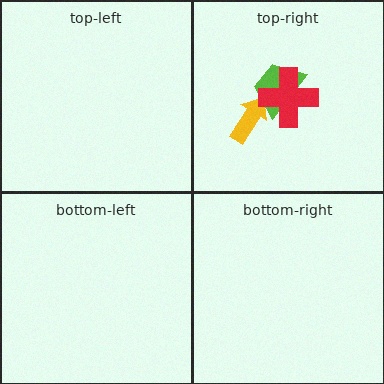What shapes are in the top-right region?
The yellow arrow, the lime trapezoid, the red cross.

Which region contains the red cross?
The top-right region.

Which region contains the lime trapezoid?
The top-right region.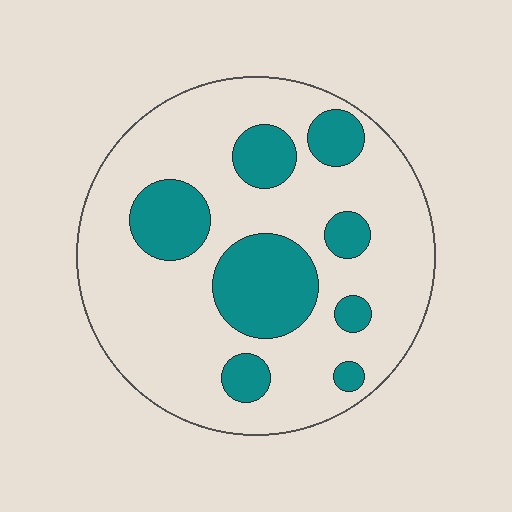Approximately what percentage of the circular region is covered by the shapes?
Approximately 25%.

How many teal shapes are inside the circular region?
8.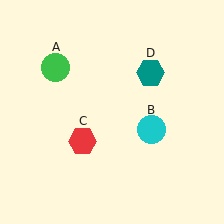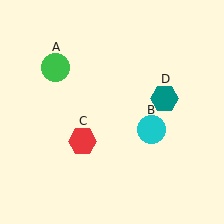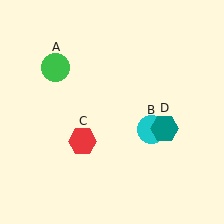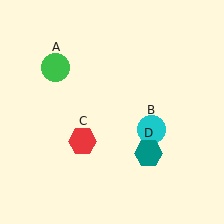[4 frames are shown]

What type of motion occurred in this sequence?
The teal hexagon (object D) rotated clockwise around the center of the scene.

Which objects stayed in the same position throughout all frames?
Green circle (object A) and cyan circle (object B) and red hexagon (object C) remained stationary.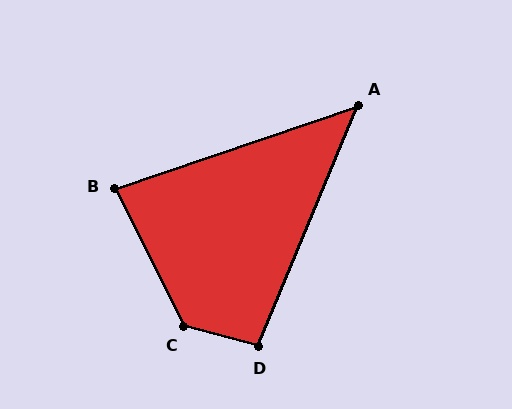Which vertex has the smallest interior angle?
A, at approximately 49 degrees.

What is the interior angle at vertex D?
Approximately 98 degrees (obtuse).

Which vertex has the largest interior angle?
C, at approximately 131 degrees.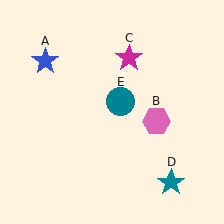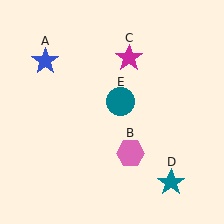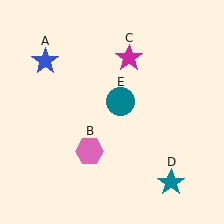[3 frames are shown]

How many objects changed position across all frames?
1 object changed position: pink hexagon (object B).